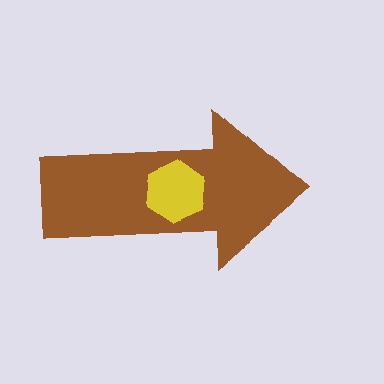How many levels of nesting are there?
2.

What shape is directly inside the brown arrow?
The yellow hexagon.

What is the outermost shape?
The brown arrow.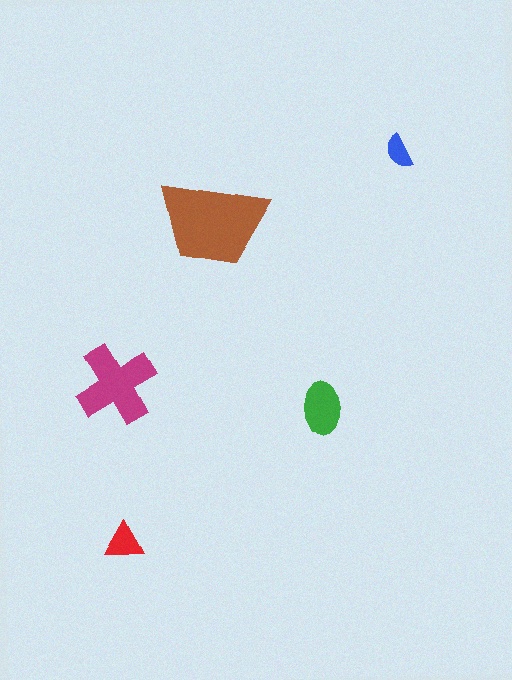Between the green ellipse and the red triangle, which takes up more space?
The green ellipse.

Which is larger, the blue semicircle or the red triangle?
The red triangle.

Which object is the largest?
The brown trapezoid.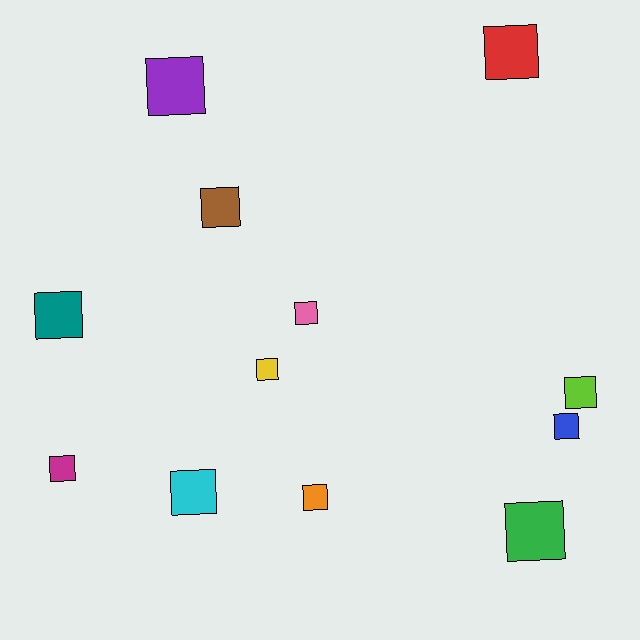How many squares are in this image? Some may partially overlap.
There are 12 squares.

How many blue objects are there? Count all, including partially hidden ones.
There is 1 blue object.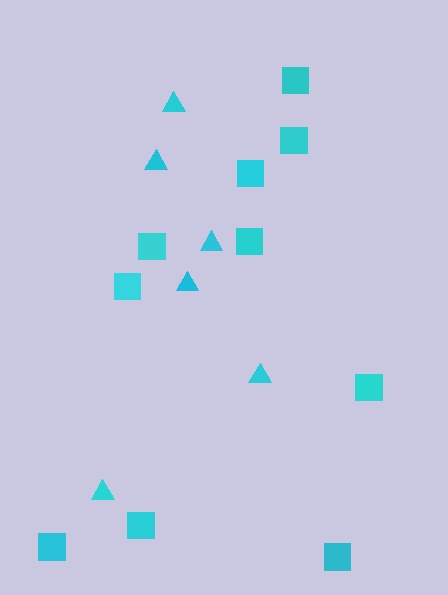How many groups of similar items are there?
There are 2 groups: one group of triangles (6) and one group of squares (10).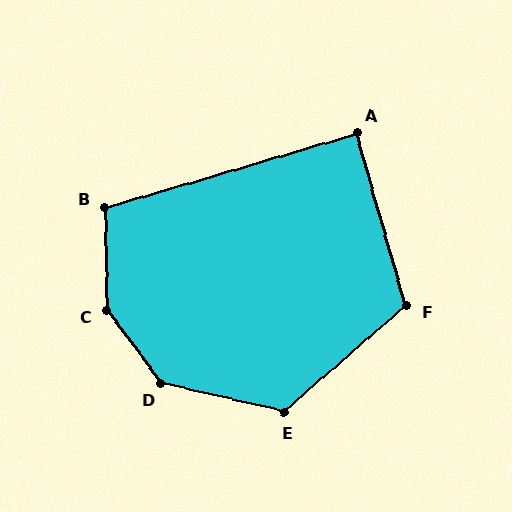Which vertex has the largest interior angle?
C, at approximately 144 degrees.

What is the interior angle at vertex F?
Approximately 115 degrees (obtuse).